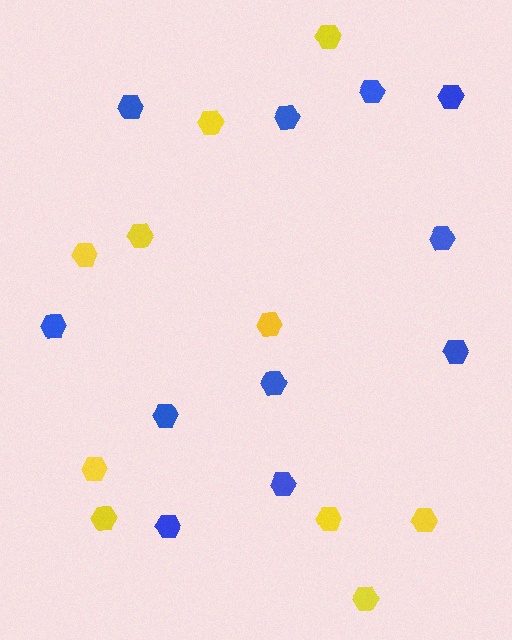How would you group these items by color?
There are 2 groups: one group of blue hexagons (11) and one group of yellow hexagons (10).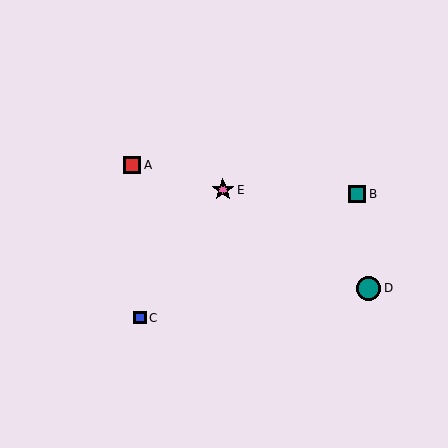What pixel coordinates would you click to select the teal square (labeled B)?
Click at (357, 194) to select the teal square B.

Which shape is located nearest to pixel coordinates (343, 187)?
The teal square (labeled B) at (357, 194) is nearest to that location.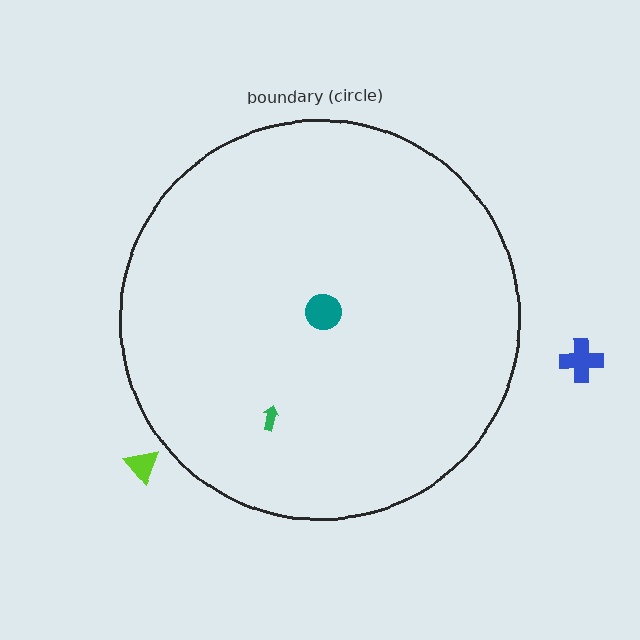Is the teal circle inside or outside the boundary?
Inside.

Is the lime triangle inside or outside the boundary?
Outside.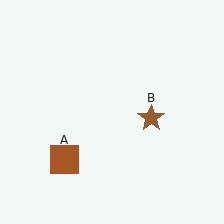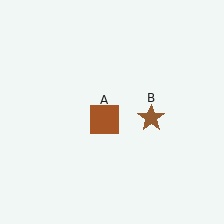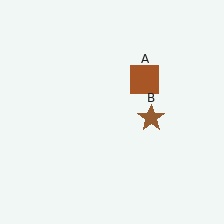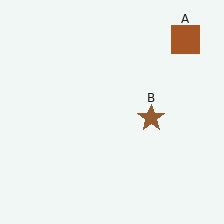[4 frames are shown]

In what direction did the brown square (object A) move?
The brown square (object A) moved up and to the right.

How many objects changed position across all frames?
1 object changed position: brown square (object A).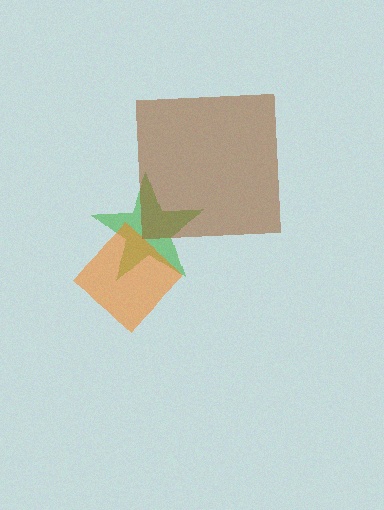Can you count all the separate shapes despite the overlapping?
Yes, there are 3 separate shapes.